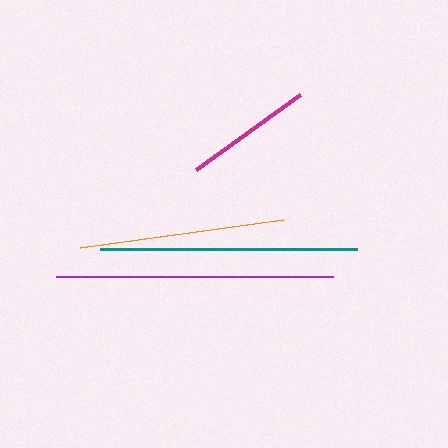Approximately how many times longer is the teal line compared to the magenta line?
The teal line is approximately 2.0 times the length of the magenta line.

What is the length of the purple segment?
The purple segment is approximately 277 pixels long.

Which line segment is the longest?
The purple line is the longest at approximately 277 pixels.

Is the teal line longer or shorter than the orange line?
The teal line is longer than the orange line.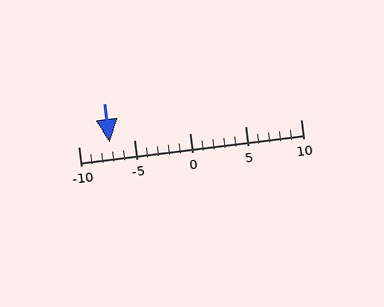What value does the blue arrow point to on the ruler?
The blue arrow points to approximately -7.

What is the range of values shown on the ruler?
The ruler shows values from -10 to 10.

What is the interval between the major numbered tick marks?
The major tick marks are spaced 5 units apart.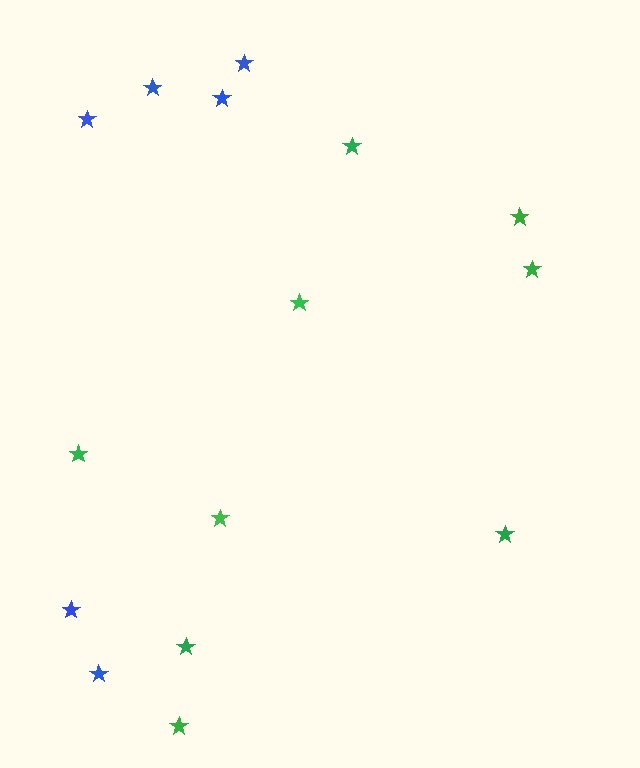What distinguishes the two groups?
There are 2 groups: one group of green stars (9) and one group of blue stars (6).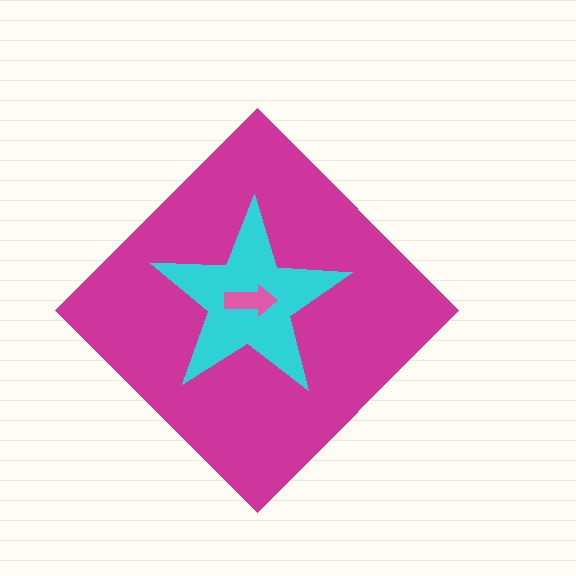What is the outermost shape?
The magenta diamond.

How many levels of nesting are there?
3.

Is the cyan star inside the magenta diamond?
Yes.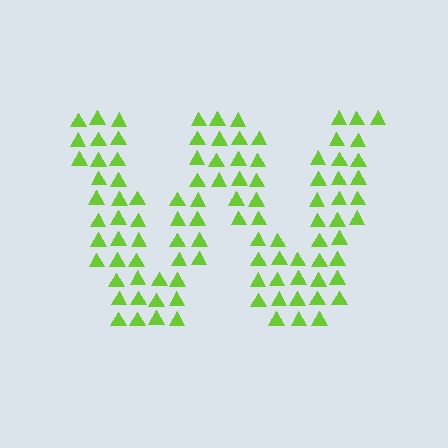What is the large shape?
The large shape is the letter W.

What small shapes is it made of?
It is made of small triangles.